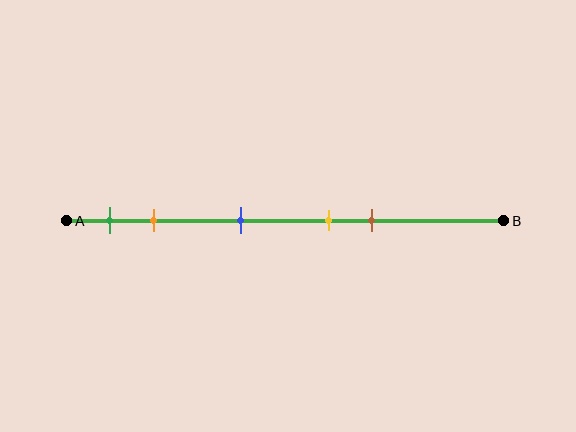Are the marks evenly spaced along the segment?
No, the marks are not evenly spaced.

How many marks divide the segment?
There are 5 marks dividing the segment.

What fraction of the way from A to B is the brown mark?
The brown mark is approximately 70% (0.7) of the way from A to B.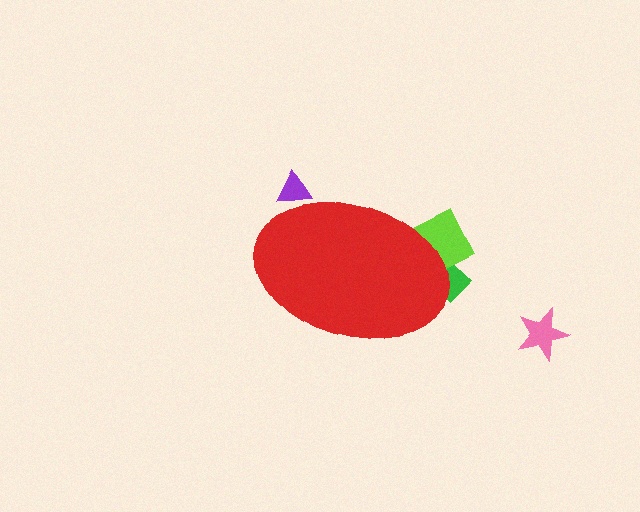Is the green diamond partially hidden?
Yes, the green diamond is partially hidden behind the red ellipse.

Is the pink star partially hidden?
No, the pink star is fully visible.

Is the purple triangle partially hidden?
Yes, the purple triangle is partially hidden behind the red ellipse.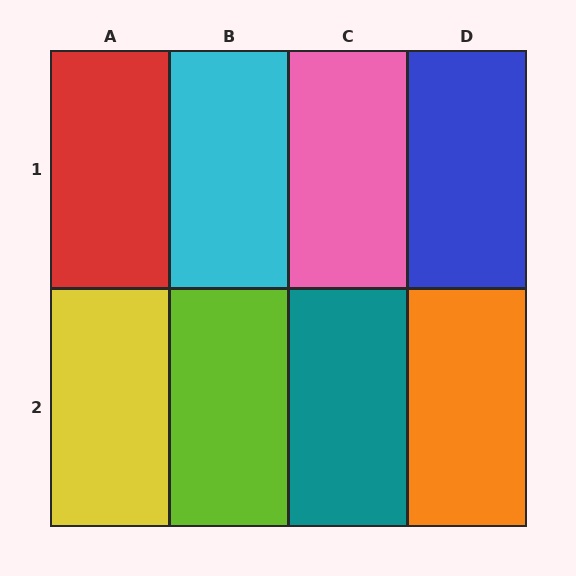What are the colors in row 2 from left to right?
Yellow, lime, teal, orange.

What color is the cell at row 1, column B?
Cyan.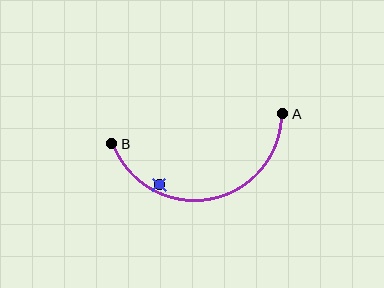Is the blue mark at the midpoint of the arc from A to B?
No — the blue mark does not lie on the arc at all. It sits slightly inside the curve.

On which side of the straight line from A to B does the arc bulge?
The arc bulges below the straight line connecting A and B.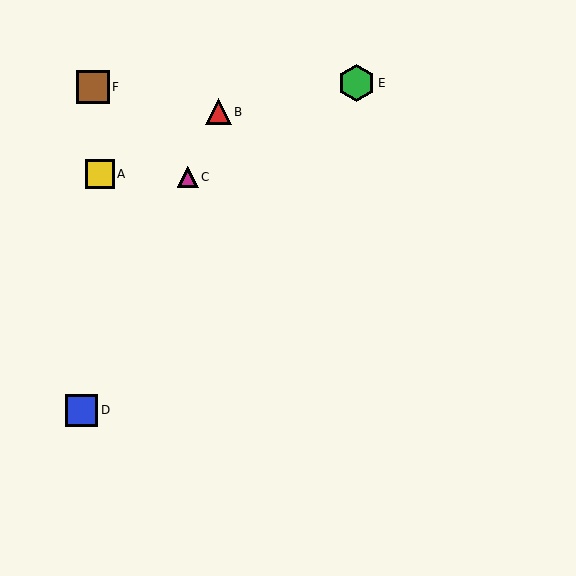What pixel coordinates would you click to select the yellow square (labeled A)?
Click at (100, 174) to select the yellow square A.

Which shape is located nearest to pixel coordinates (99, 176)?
The yellow square (labeled A) at (100, 174) is nearest to that location.